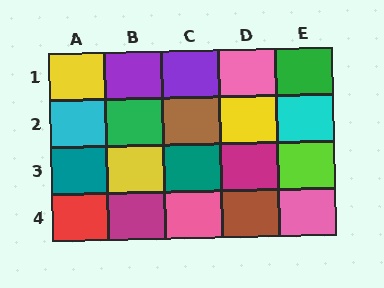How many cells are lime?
1 cell is lime.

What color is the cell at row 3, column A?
Teal.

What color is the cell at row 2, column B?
Green.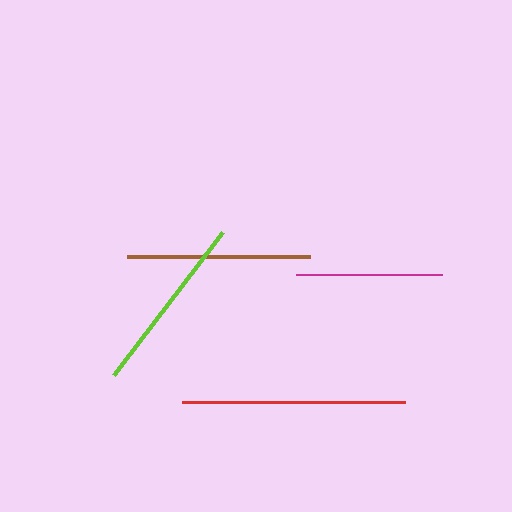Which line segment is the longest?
The red line is the longest at approximately 223 pixels.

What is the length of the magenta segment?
The magenta segment is approximately 146 pixels long.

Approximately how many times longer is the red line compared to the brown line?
The red line is approximately 1.2 times the length of the brown line.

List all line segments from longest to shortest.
From longest to shortest: red, brown, lime, magenta.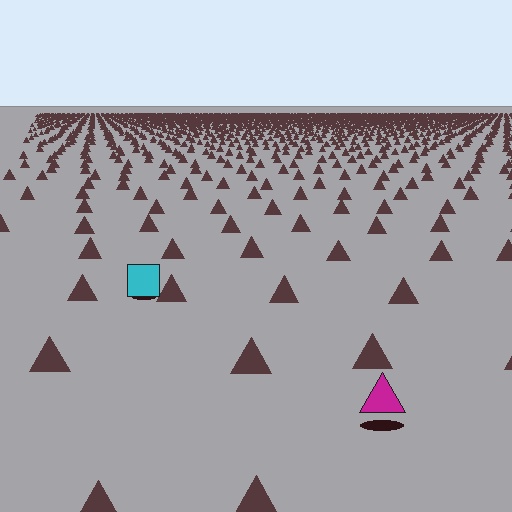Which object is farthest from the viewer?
The cyan square is farthest from the viewer. It appears smaller and the ground texture around it is denser.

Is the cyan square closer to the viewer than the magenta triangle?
No. The magenta triangle is closer — you can tell from the texture gradient: the ground texture is coarser near it.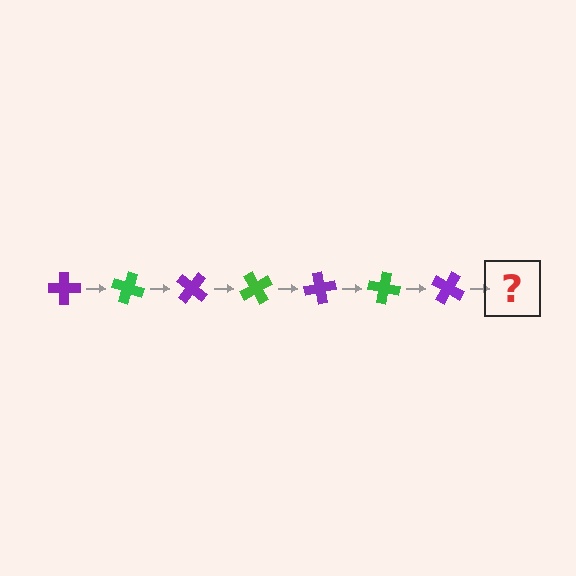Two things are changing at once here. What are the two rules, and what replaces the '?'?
The two rules are that it rotates 20 degrees each step and the color cycles through purple and green. The '?' should be a green cross, rotated 140 degrees from the start.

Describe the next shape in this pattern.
It should be a green cross, rotated 140 degrees from the start.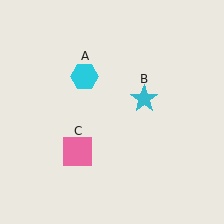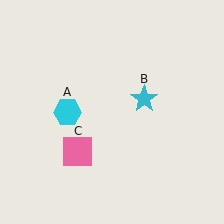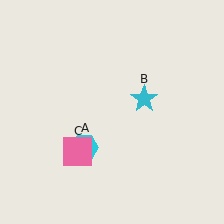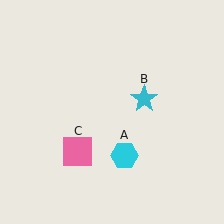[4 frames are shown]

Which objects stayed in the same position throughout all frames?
Cyan star (object B) and pink square (object C) remained stationary.